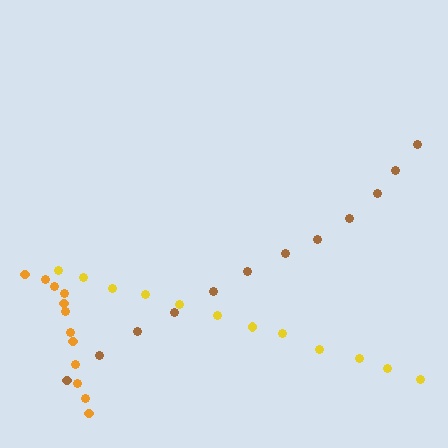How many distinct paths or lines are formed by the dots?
There are 3 distinct paths.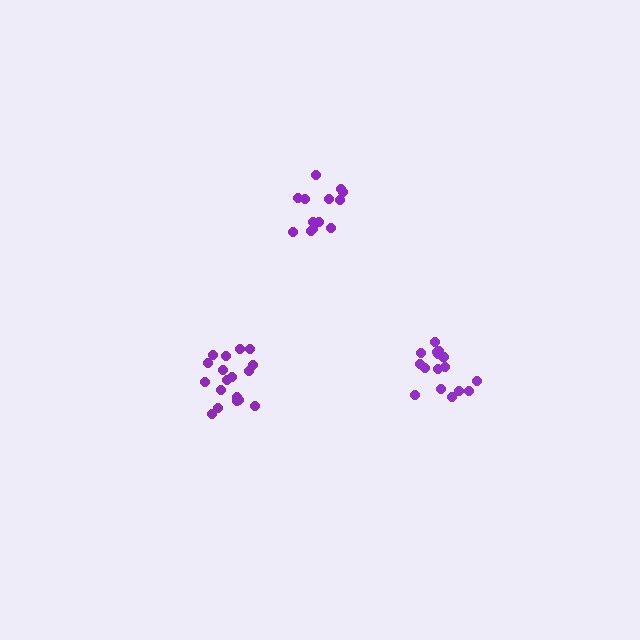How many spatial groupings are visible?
There are 3 spatial groupings.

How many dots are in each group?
Group 1: 13 dots, Group 2: 17 dots, Group 3: 18 dots (48 total).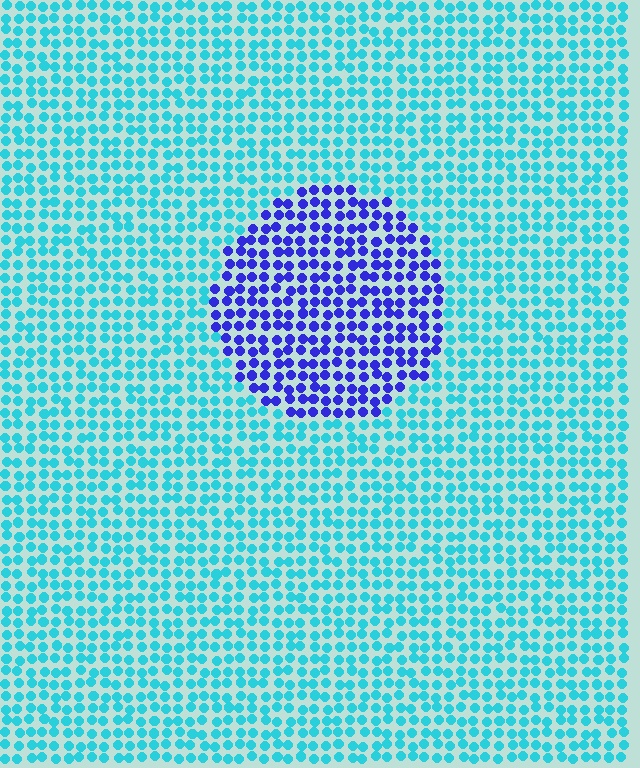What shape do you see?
I see a circle.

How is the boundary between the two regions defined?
The boundary is defined purely by a slight shift in hue (about 59 degrees). Spacing, size, and orientation are identical on both sides.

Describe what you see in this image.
The image is filled with small cyan elements in a uniform arrangement. A circle-shaped region is visible where the elements are tinted to a slightly different hue, forming a subtle color boundary.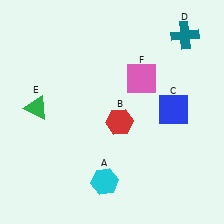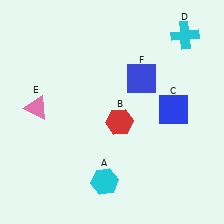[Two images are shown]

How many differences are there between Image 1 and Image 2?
There are 3 differences between the two images.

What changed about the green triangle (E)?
In Image 1, E is green. In Image 2, it changed to pink.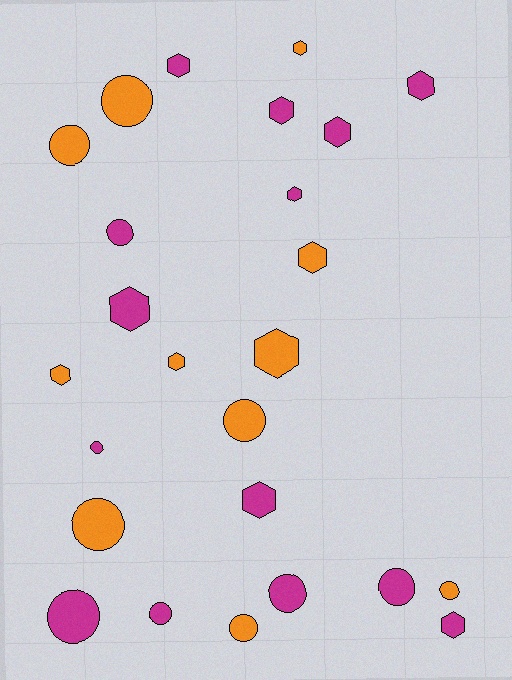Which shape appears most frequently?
Hexagon, with 13 objects.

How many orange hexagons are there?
There are 5 orange hexagons.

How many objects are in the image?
There are 25 objects.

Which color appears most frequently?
Magenta, with 14 objects.